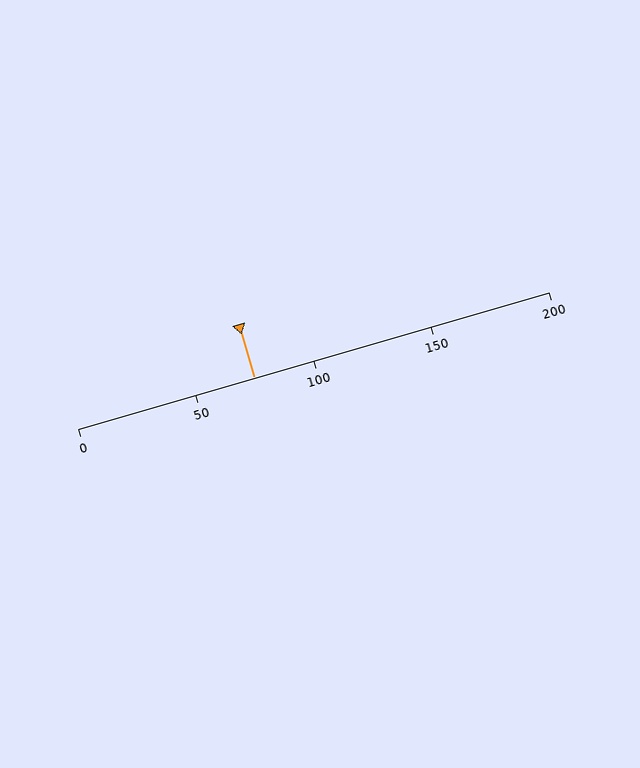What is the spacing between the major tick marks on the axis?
The major ticks are spaced 50 apart.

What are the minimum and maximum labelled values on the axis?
The axis runs from 0 to 200.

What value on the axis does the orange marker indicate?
The marker indicates approximately 75.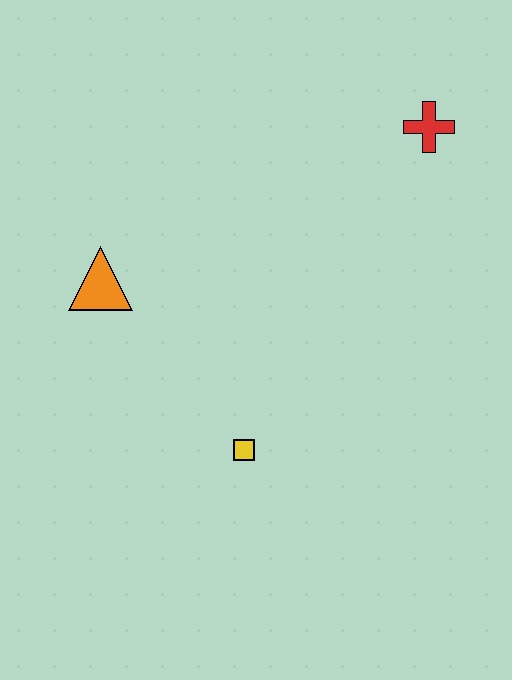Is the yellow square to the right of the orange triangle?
Yes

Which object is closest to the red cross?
The orange triangle is closest to the red cross.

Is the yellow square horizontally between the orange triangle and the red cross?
Yes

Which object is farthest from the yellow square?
The red cross is farthest from the yellow square.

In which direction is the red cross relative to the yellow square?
The red cross is above the yellow square.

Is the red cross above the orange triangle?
Yes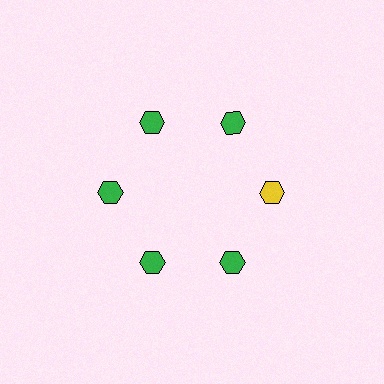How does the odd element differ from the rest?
It has a different color: yellow instead of green.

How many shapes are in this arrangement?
There are 6 shapes arranged in a ring pattern.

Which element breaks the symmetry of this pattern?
The yellow hexagon at roughly the 3 o'clock position breaks the symmetry. All other shapes are green hexagons.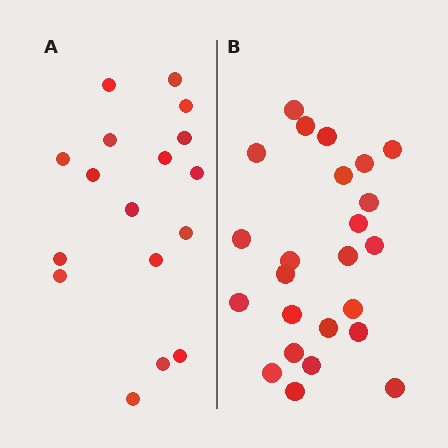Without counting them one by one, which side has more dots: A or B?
Region B (the right region) has more dots.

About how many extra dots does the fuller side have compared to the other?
Region B has roughly 8 or so more dots than region A.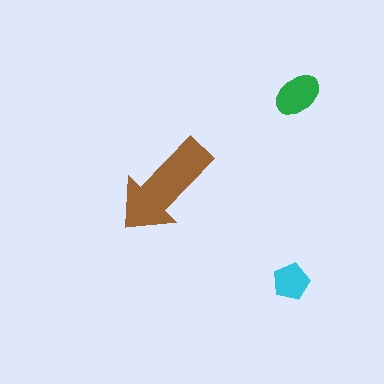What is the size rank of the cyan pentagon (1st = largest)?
3rd.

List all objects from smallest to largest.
The cyan pentagon, the green ellipse, the brown arrow.